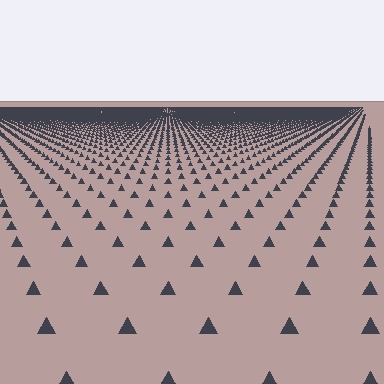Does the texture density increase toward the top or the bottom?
Density increases toward the top.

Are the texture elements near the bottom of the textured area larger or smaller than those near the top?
Larger. Near the bottom, elements are closer to the viewer and appear at a bigger on-screen size.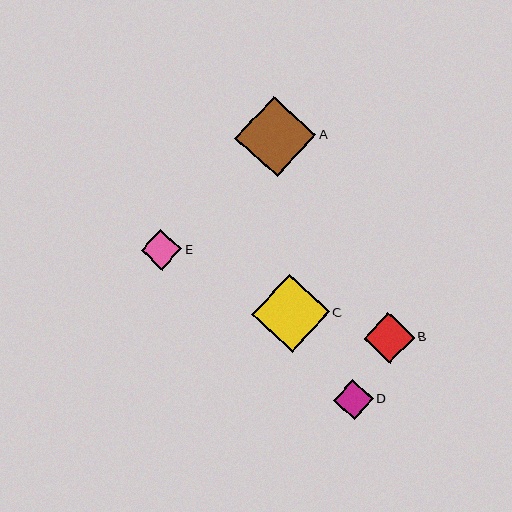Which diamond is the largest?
Diamond A is the largest with a size of approximately 81 pixels.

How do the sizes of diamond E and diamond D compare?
Diamond E and diamond D are approximately the same size.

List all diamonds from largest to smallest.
From largest to smallest: A, C, B, E, D.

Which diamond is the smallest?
Diamond D is the smallest with a size of approximately 40 pixels.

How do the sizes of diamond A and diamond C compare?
Diamond A and diamond C are approximately the same size.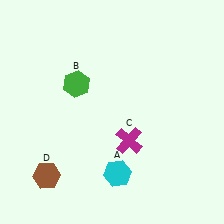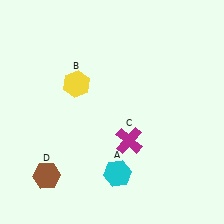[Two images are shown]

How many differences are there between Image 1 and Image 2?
There is 1 difference between the two images.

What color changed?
The hexagon (B) changed from green in Image 1 to yellow in Image 2.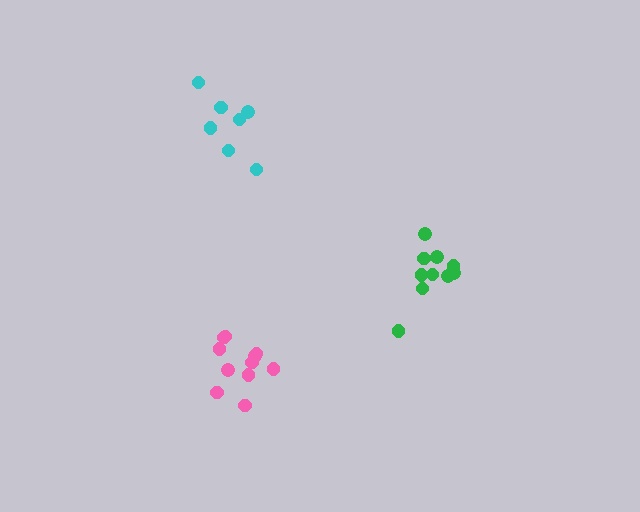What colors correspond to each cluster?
The clusters are colored: green, cyan, pink.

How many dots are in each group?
Group 1: 10 dots, Group 2: 7 dots, Group 3: 11 dots (28 total).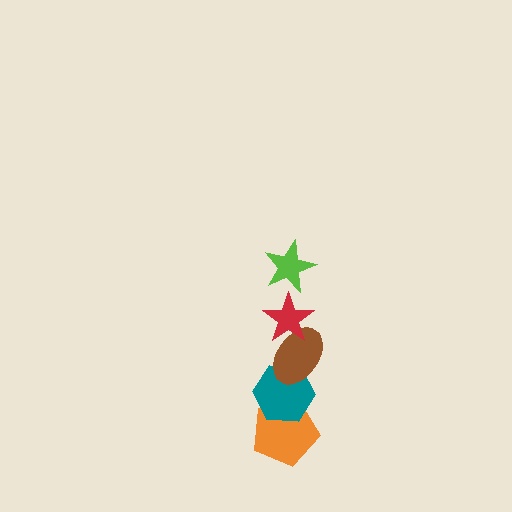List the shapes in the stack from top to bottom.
From top to bottom: the lime star, the red star, the brown ellipse, the teal hexagon, the orange pentagon.